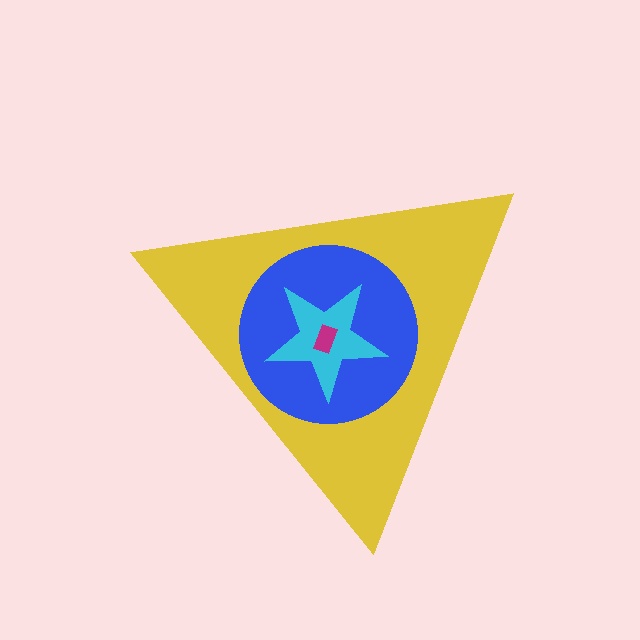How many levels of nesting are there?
4.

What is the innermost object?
The magenta rectangle.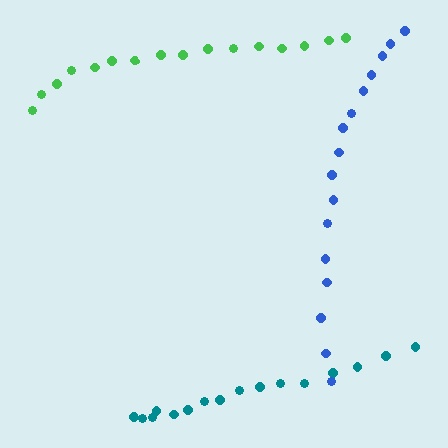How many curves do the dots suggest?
There are 3 distinct paths.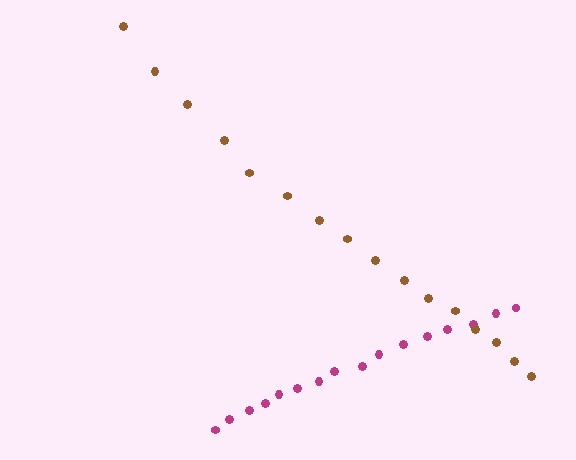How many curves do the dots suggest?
There are 2 distinct paths.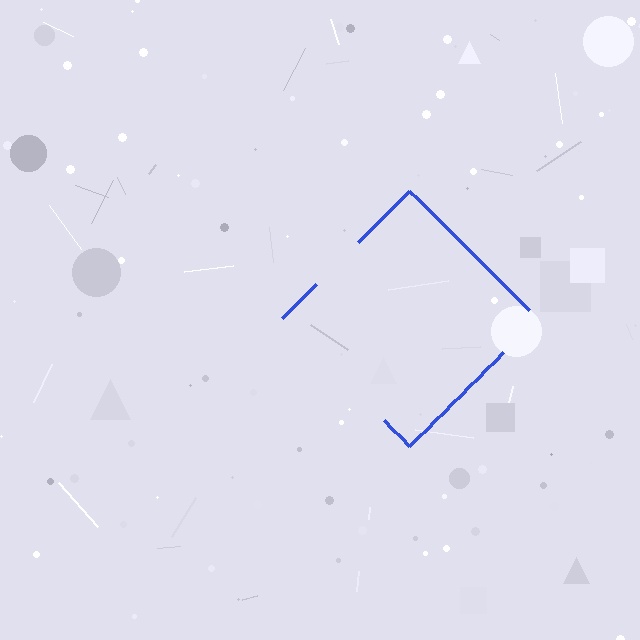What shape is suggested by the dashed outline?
The dashed outline suggests a diamond.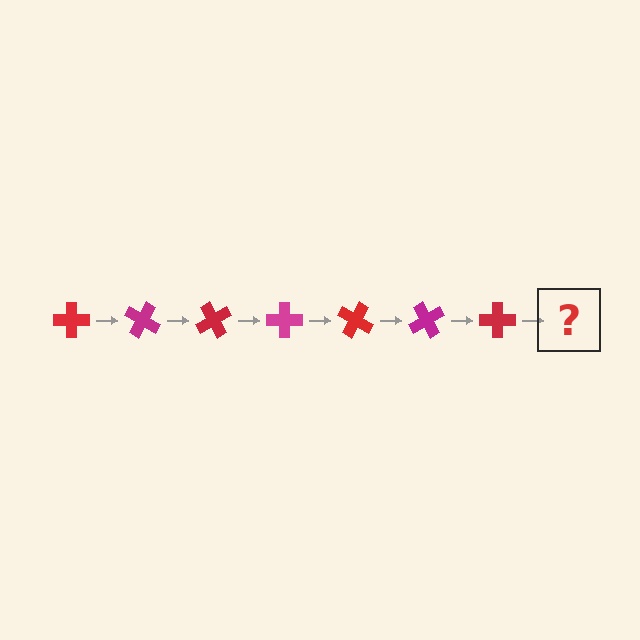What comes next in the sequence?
The next element should be a magenta cross, rotated 210 degrees from the start.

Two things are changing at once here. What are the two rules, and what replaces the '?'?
The two rules are that it rotates 30 degrees each step and the color cycles through red and magenta. The '?' should be a magenta cross, rotated 210 degrees from the start.